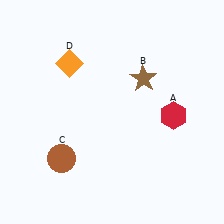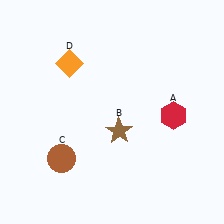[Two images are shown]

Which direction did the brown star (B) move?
The brown star (B) moved down.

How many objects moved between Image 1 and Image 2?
1 object moved between the two images.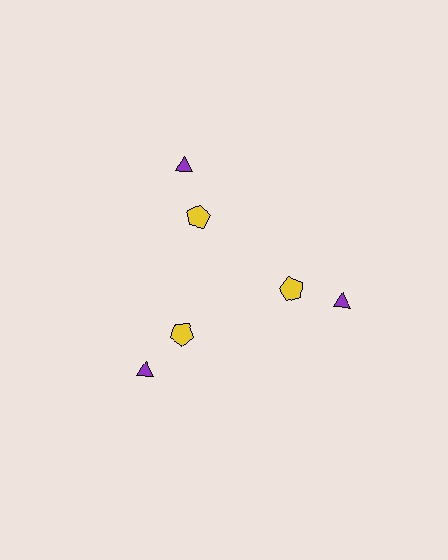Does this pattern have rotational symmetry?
Yes, this pattern has 3-fold rotational symmetry. It looks the same after rotating 120 degrees around the center.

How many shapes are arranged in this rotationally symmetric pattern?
There are 6 shapes, arranged in 3 groups of 2.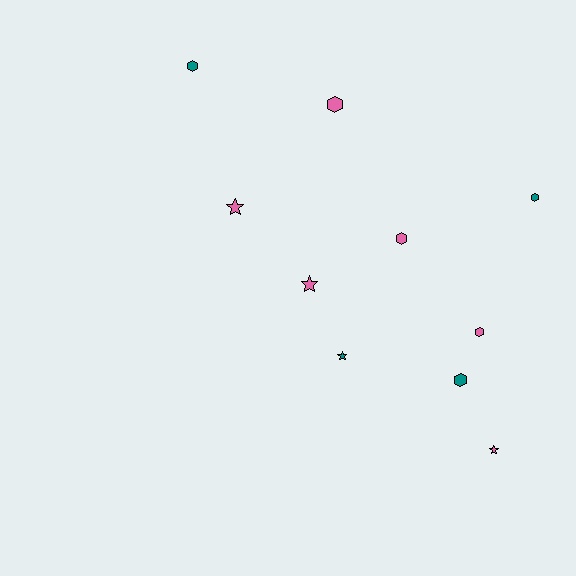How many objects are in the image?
There are 10 objects.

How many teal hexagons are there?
There are 3 teal hexagons.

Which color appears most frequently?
Pink, with 6 objects.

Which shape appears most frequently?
Hexagon, with 6 objects.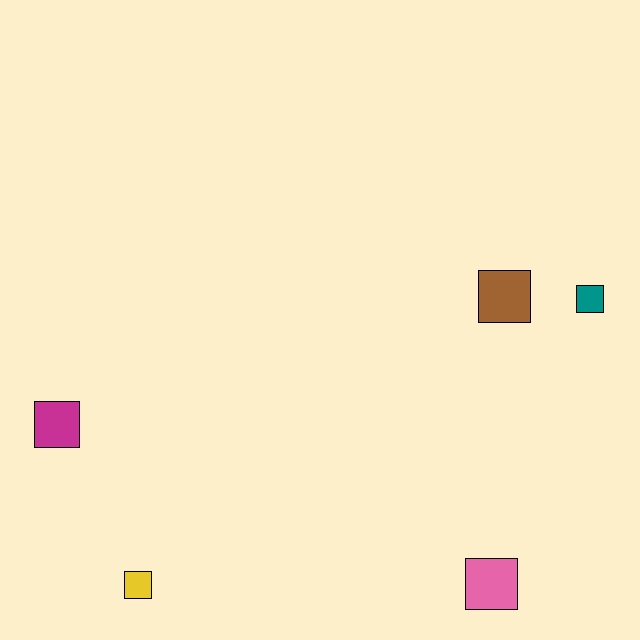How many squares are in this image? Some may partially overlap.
There are 5 squares.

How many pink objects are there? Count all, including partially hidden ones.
There is 1 pink object.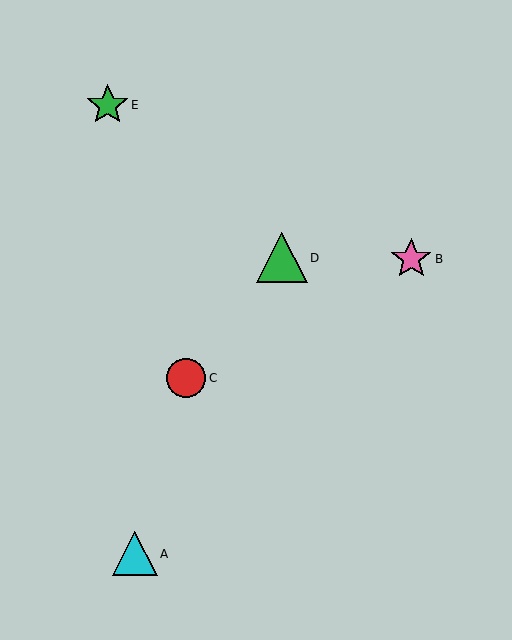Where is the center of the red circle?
The center of the red circle is at (186, 378).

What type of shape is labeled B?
Shape B is a pink star.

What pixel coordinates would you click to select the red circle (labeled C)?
Click at (186, 378) to select the red circle C.